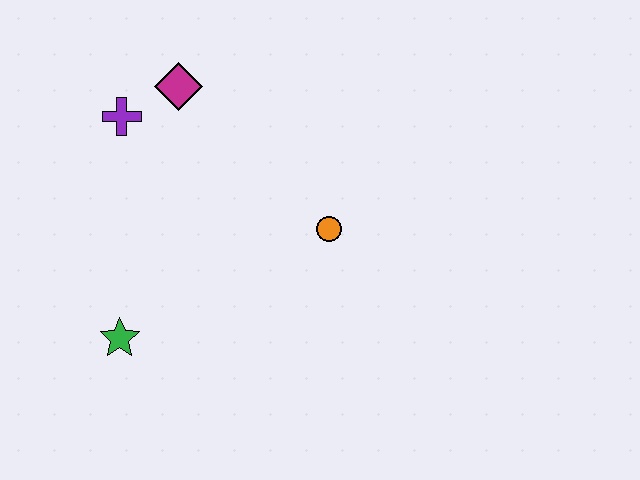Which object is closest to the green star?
The purple cross is closest to the green star.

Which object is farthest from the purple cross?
The orange circle is farthest from the purple cross.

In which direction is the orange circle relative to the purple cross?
The orange circle is to the right of the purple cross.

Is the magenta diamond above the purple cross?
Yes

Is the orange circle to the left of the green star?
No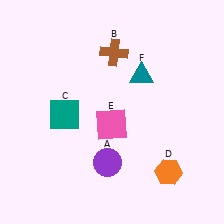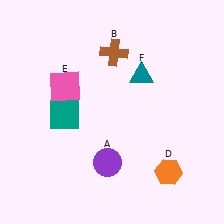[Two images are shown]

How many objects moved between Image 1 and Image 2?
1 object moved between the two images.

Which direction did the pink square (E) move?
The pink square (E) moved left.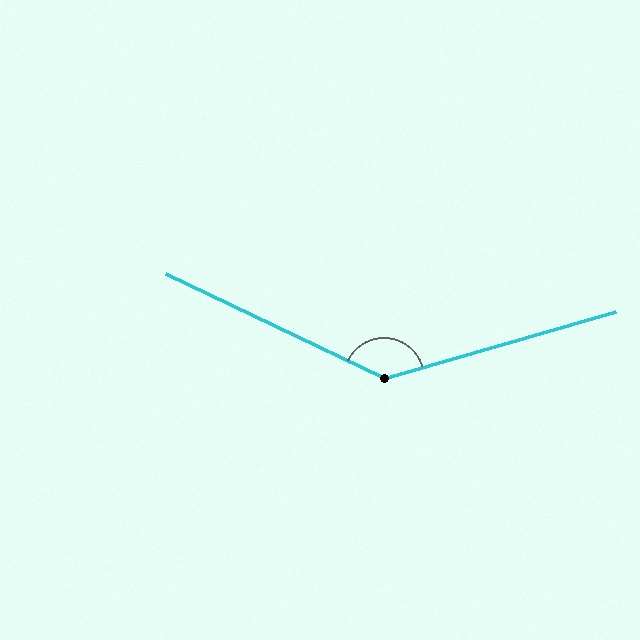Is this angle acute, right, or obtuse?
It is obtuse.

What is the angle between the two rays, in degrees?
Approximately 138 degrees.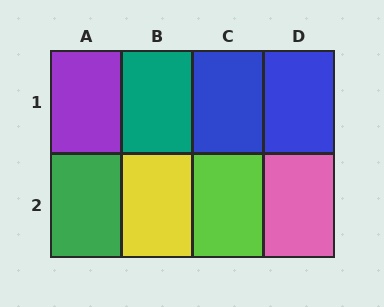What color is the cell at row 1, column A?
Purple.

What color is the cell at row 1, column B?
Teal.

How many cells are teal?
1 cell is teal.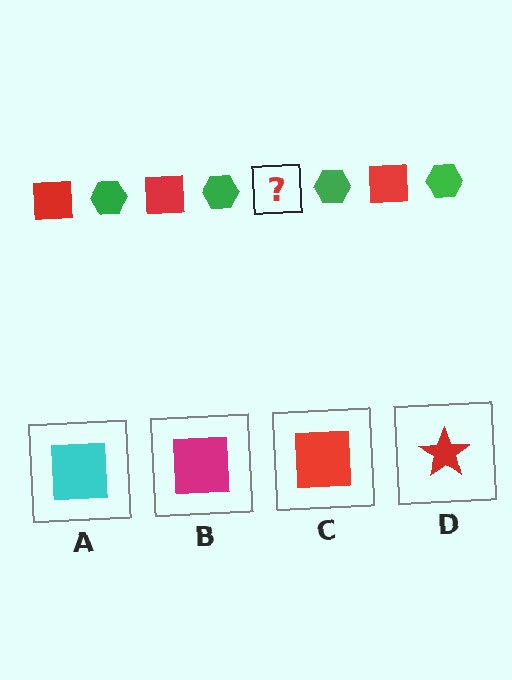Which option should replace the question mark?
Option C.